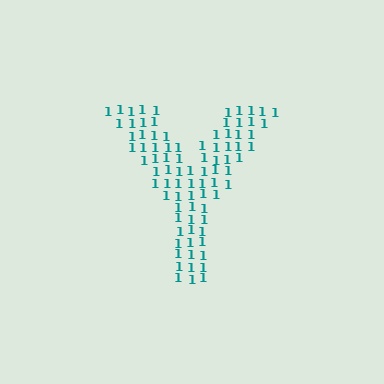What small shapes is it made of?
It is made of small digit 1's.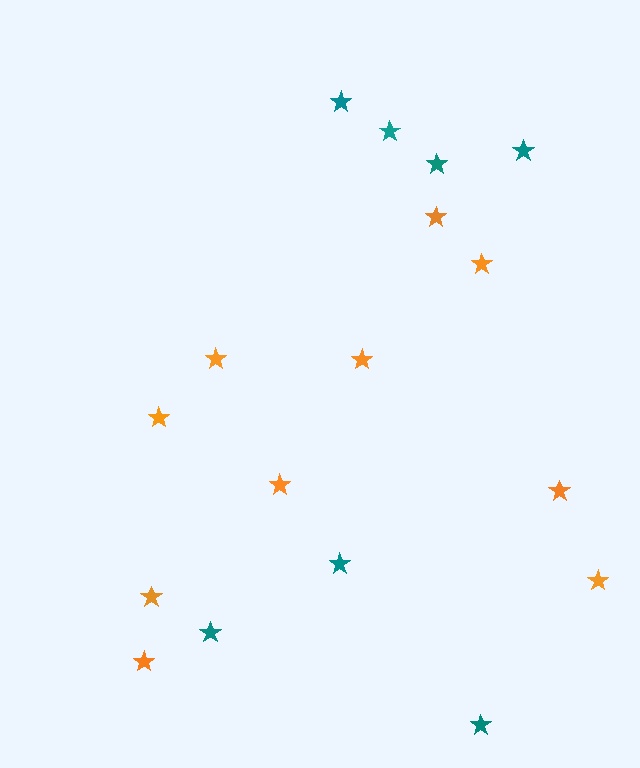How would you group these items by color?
There are 2 groups: one group of orange stars (10) and one group of teal stars (7).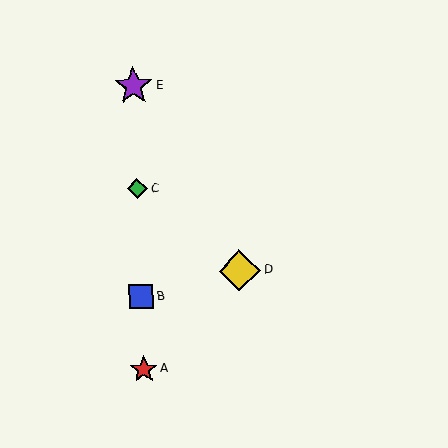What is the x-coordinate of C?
Object C is at x≈137.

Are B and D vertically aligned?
No, B is at x≈141 and D is at x≈240.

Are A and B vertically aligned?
Yes, both are at x≈144.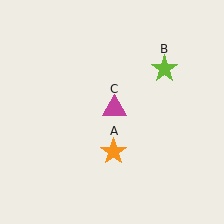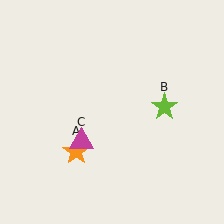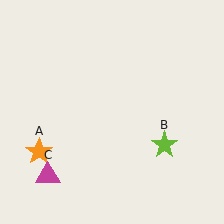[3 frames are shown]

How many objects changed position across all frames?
3 objects changed position: orange star (object A), lime star (object B), magenta triangle (object C).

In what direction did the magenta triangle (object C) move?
The magenta triangle (object C) moved down and to the left.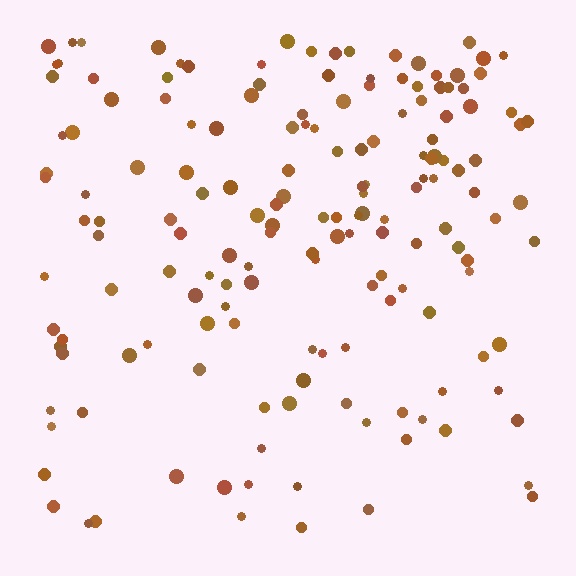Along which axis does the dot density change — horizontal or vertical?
Vertical.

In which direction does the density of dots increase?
From bottom to top, with the top side densest.